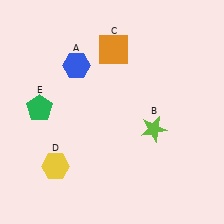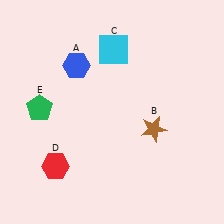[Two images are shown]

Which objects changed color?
B changed from lime to brown. C changed from orange to cyan. D changed from yellow to red.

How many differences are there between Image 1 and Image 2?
There are 3 differences between the two images.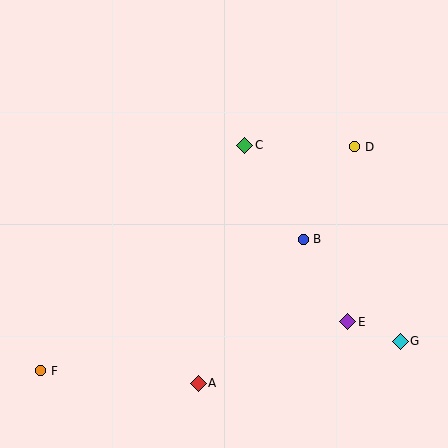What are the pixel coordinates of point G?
Point G is at (400, 341).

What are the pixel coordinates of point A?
Point A is at (198, 383).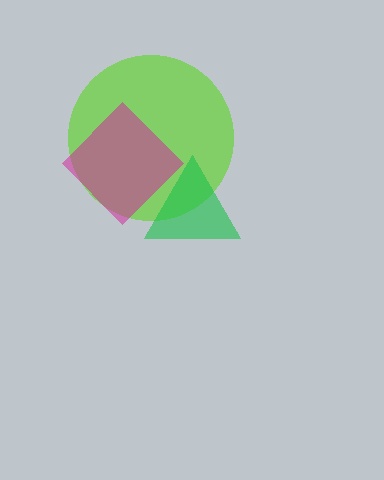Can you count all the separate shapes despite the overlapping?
Yes, there are 3 separate shapes.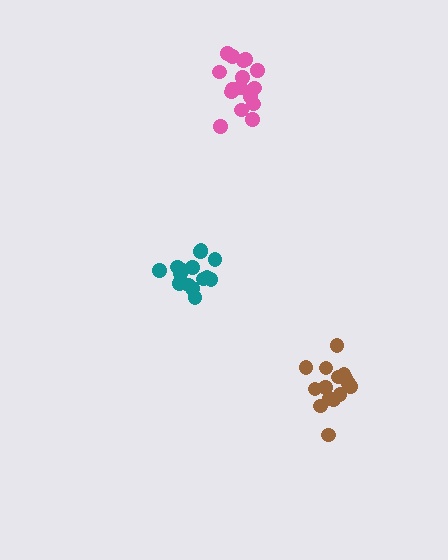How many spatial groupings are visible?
There are 3 spatial groupings.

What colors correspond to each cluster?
The clusters are colored: teal, brown, pink.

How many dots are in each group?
Group 1: 15 dots, Group 2: 15 dots, Group 3: 16 dots (46 total).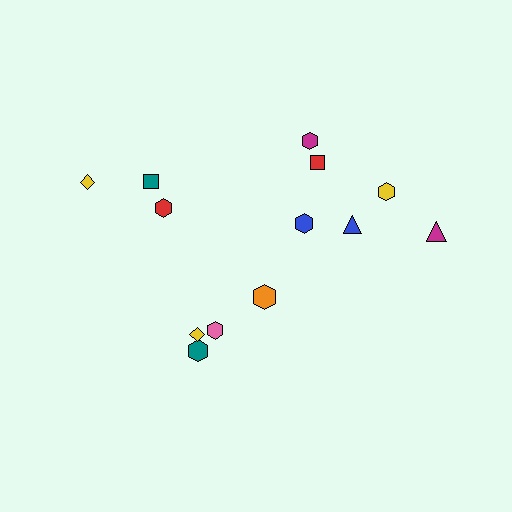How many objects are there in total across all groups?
There are 13 objects.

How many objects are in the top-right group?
There are 6 objects.